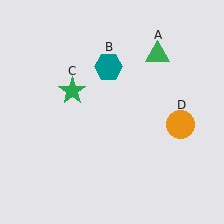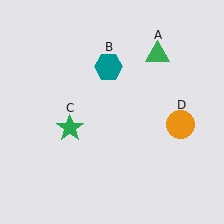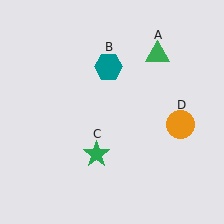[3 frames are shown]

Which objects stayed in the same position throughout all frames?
Green triangle (object A) and teal hexagon (object B) and orange circle (object D) remained stationary.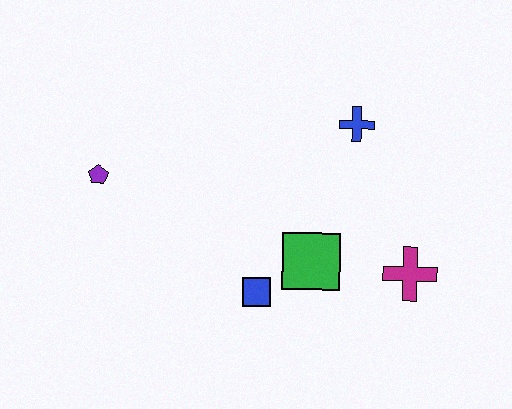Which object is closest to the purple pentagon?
The blue square is closest to the purple pentagon.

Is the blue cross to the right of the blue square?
Yes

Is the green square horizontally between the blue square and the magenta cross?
Yes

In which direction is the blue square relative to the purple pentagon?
The blue square is to the right of the purple pentagon.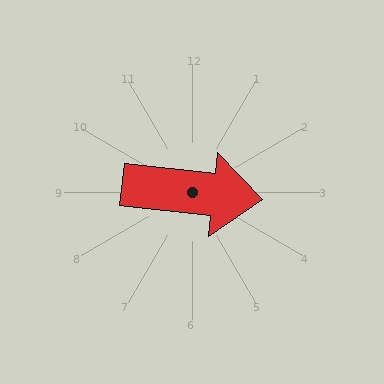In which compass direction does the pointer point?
East.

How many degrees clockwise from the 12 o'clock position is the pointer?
Approximately 96 degrees.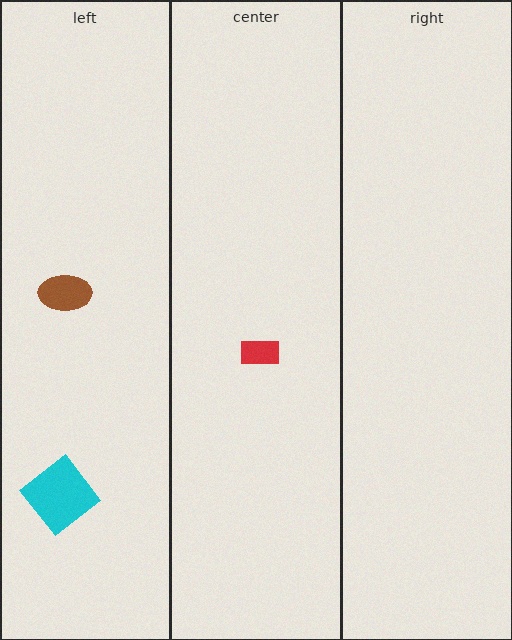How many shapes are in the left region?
2.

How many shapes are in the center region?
1.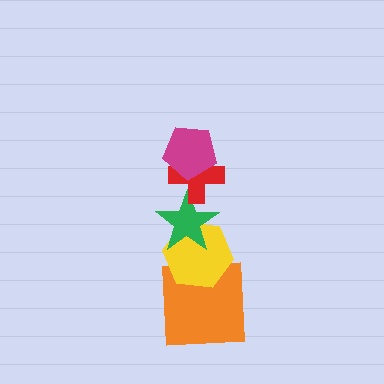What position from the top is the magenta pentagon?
The magenta pentagon is 1st from the top.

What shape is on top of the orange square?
The yellow hexagon is on top of the orange square.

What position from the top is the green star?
The green star is 3rd from the top.